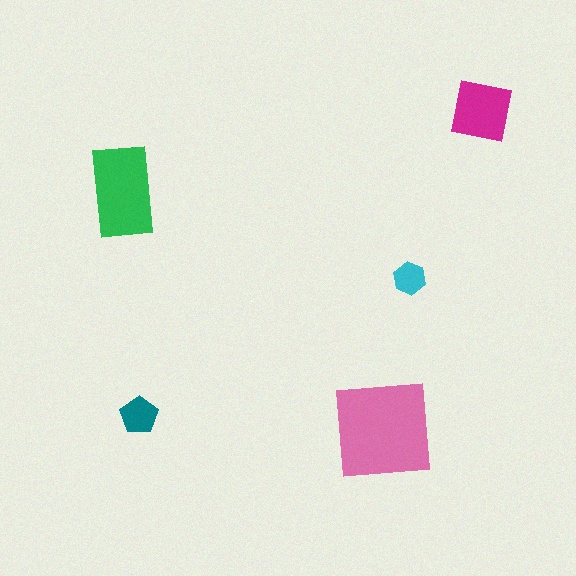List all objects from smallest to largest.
The cyan hexagon, the teal pentagon, the magenta square, the green rectangle, the pink square.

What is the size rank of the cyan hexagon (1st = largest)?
5th.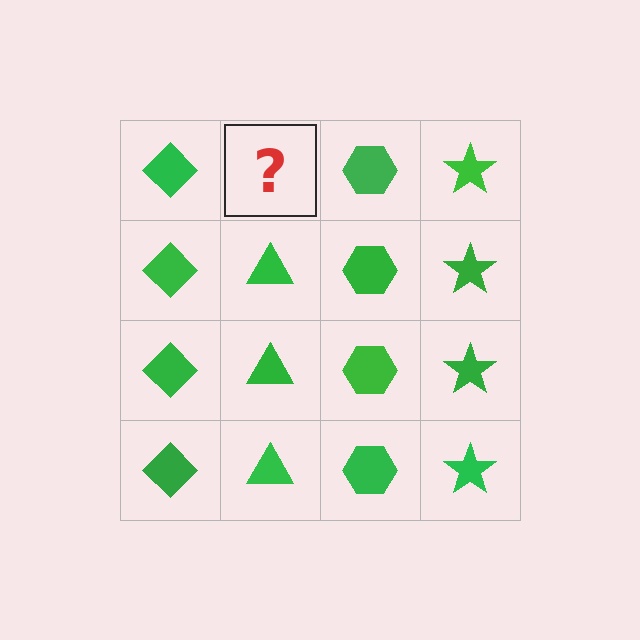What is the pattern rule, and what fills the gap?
The rule is that each column has a consistent shape. The gap should be filled with a green triangle.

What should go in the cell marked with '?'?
The missing cell should contain a green triangle.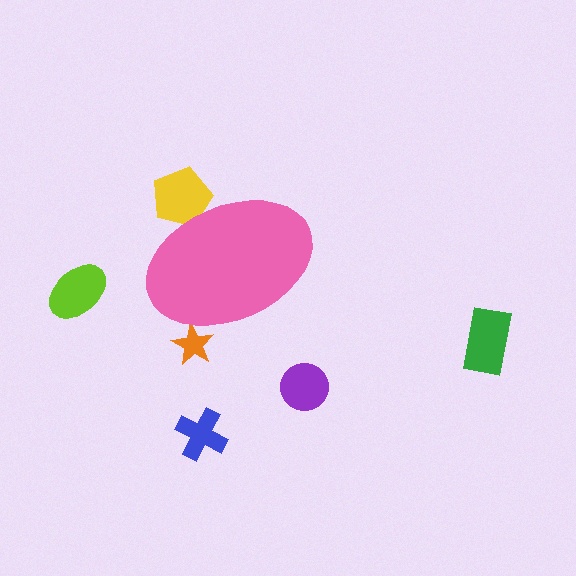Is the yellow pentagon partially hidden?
Yes, the yellow pentagon is partially hidden behind the pink ellipse.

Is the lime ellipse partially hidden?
No, the lime ellipse is fully visible.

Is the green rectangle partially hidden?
No, the green rectangle is fully visible.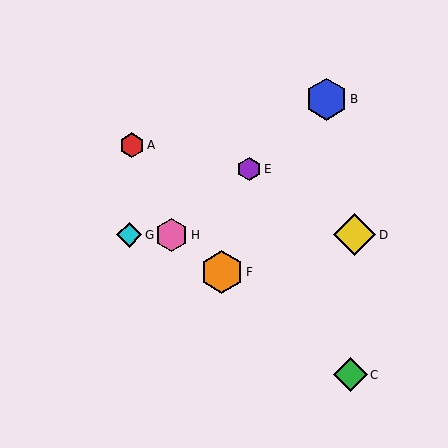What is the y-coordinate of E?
Object E is at y≈169.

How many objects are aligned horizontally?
3 objects (D, G, H) are aligned horizontally.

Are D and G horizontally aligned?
Yes, both are at y≈235.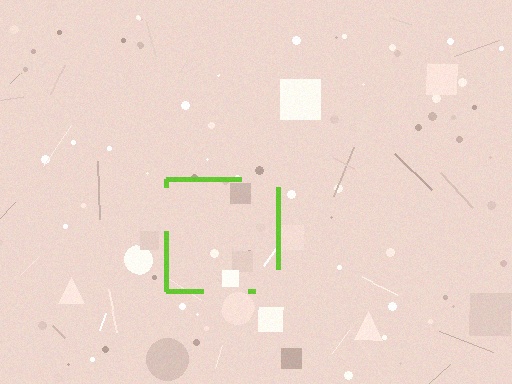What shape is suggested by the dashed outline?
The dashed outline suggests a square.